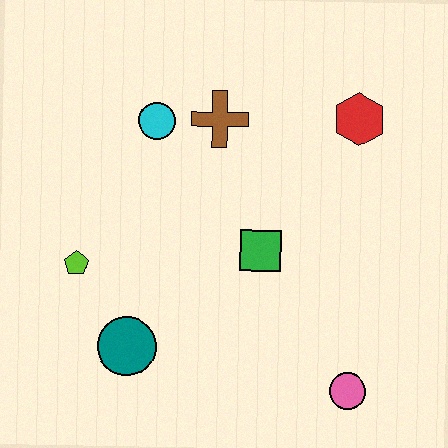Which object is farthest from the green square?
The lime pentagon is farthest from the green square.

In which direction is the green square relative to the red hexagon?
The green square is below the red hexagon.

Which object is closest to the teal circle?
The lime pentagon is closest to the teal circle.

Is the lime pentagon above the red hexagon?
No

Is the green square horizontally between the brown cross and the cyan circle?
No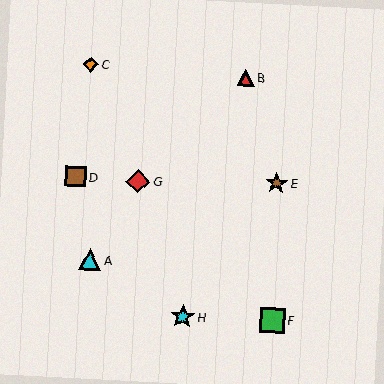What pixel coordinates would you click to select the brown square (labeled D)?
Click at (75, 177) to select the brown square D.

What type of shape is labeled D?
Shape D is a brown square.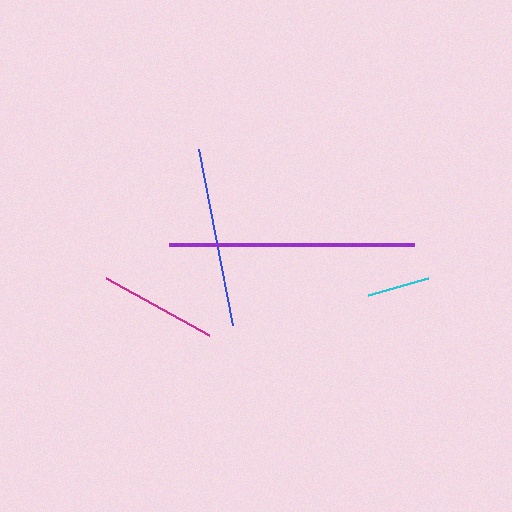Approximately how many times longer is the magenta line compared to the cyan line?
The magenta line is approximately 1.9 times the length of the cyan line.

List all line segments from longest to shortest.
From longest to shortest: purple, blue, magenta, cyan.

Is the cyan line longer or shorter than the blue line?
The blue line is longer than the cyan line.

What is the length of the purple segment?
The purple segment is approximately 244 pixels long.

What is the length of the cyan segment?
The cyan segment is approximately 62 pixels long.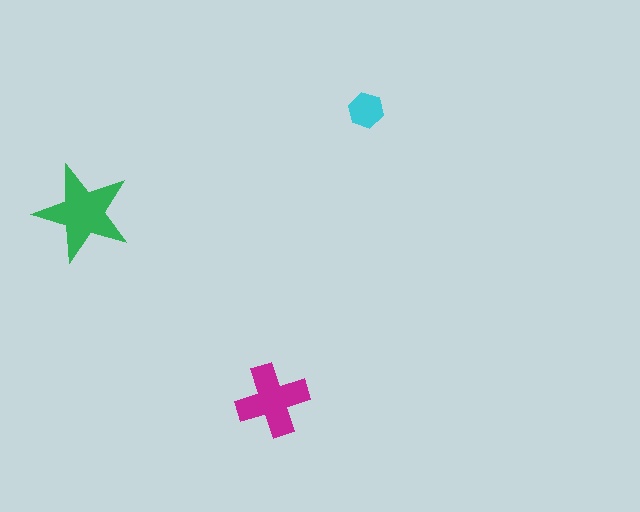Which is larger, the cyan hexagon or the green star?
The green star.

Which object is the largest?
The green star.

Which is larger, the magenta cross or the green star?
The green star.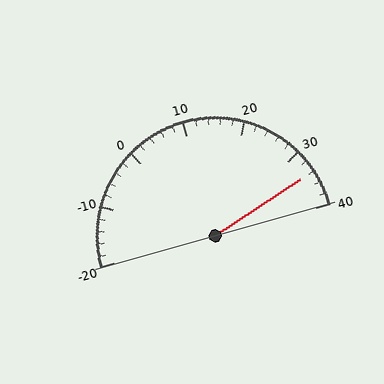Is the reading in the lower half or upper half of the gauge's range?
The reading is in the upper half of the range (-20 to 40).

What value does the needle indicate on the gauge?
The needle indicates approximately 34.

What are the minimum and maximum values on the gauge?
The gauge ranges from -20 to 40.